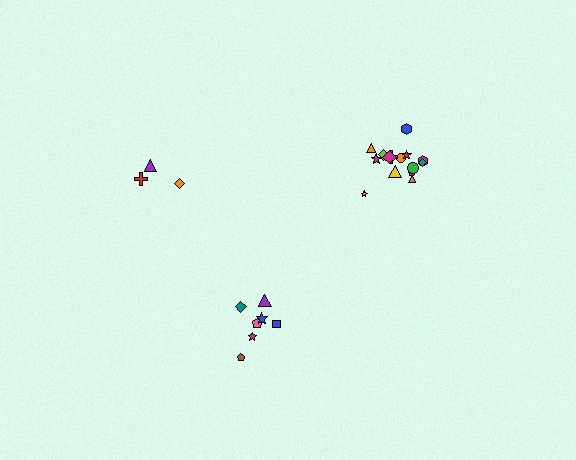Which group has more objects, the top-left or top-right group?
The top-right group.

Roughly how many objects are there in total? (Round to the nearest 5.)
Roughly 25 objects in total.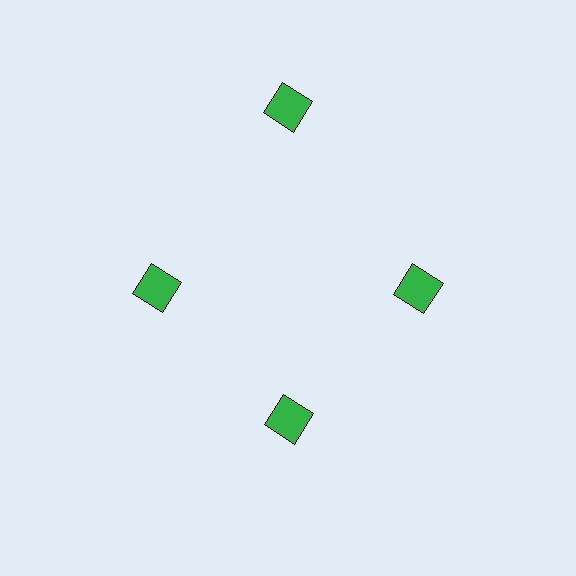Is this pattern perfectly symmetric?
No. The 4 green squares are arranged in a ring, but one element near the 12 o'clock position is pushed outward from the center, breaking the 4-fold rotational symmetry.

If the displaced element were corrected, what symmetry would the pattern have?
It would have 4-fold rotational symmetry — the pattern would map onto itself every 90 degrees.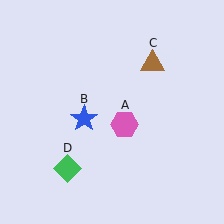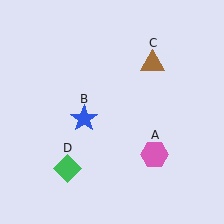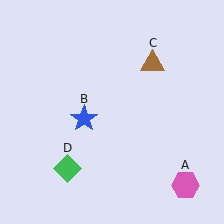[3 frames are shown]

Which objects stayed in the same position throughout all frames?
Blue star (object B) and brown triangle (object C) and green diamond (object D) remained stationary.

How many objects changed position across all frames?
1 object changed position: pink hexagon (object A).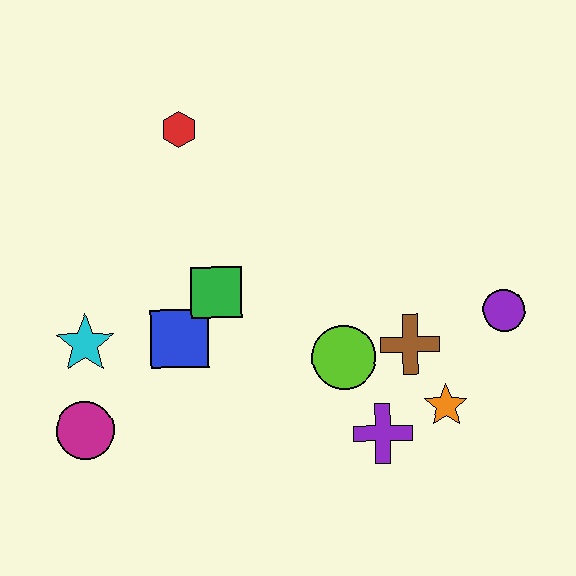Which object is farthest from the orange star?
The red hexagon is farthest from the orange star.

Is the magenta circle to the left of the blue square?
Yes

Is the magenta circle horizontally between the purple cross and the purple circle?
No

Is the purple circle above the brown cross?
Yes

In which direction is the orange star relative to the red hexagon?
The orange star is below the red hexagon.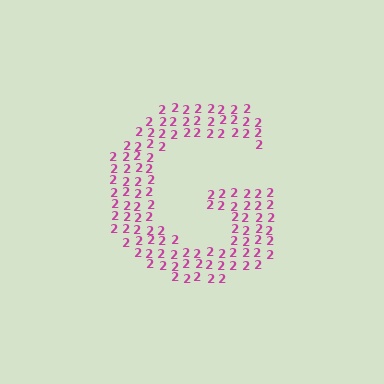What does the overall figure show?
The overall figure shows the letter G.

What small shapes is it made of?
It is made of small digit 2's.